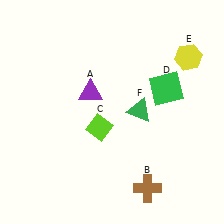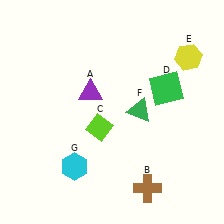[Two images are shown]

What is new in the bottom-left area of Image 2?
A cyan hexagon (G) was added in the bottom-left area of Image 2.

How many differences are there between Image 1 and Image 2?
There is 1 difference between the two images.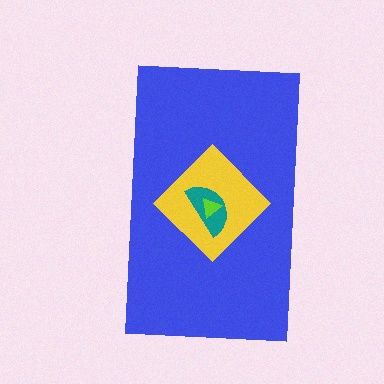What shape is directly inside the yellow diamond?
The teal semicircle.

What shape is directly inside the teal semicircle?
The lime triangle.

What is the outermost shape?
The blue rectangle.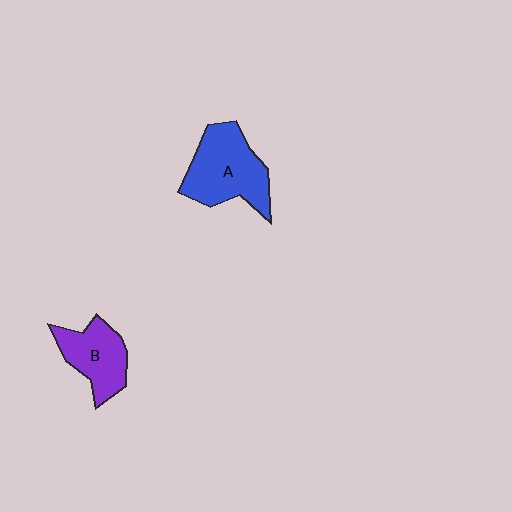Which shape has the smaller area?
Shape B (purple).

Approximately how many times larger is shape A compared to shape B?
Approximately 1.4 times.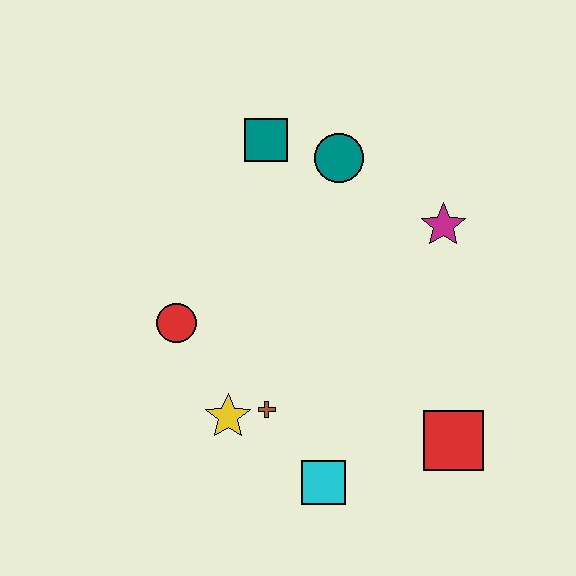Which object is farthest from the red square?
The teal square is farthest from the red square.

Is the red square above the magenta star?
No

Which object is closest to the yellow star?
The brown cross is closest to the yellow star.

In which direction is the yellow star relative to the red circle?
The yellow star is below the red circle.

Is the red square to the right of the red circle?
Yes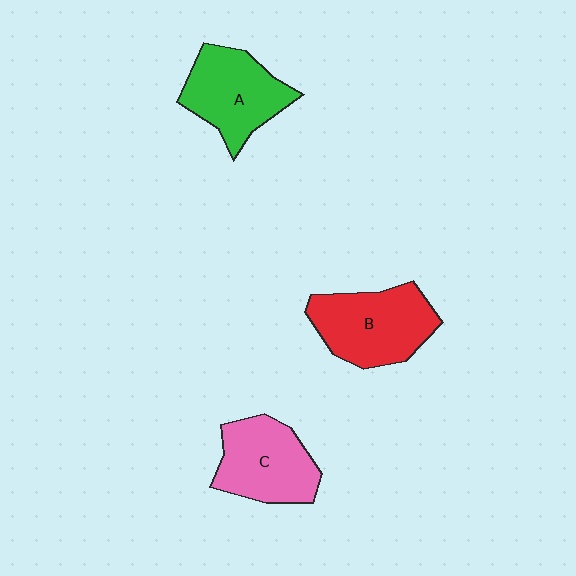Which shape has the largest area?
Shape B (red).